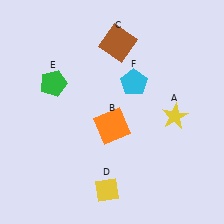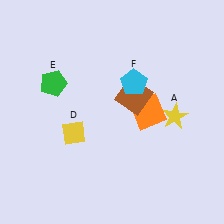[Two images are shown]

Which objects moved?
The objects that moved are: the orange square (B), the brown square (C), the yellow diamond (D).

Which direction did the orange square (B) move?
The orange square (B) moved right.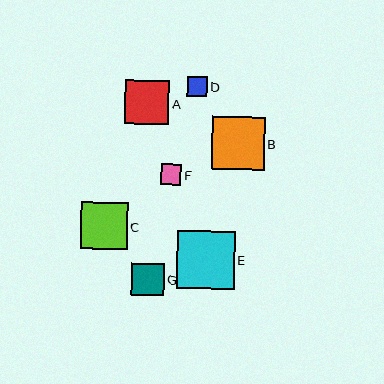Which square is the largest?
Square E is the largest with a size of approximately 58 pixels.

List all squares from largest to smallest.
From largest to smallest: E, B, C, A, G, F, D.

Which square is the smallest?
Square D is the smallest with a size of approximately 20 pixels.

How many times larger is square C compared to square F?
Square C is approximately 2.3 times the size of square F.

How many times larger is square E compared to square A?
Square E is approximately 1.3 times the size of square A.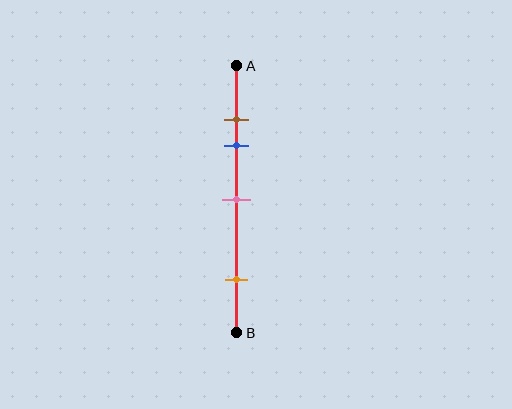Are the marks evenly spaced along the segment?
No, the marks are not evenly spaced.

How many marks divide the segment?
There are 4 marks dividing the segment.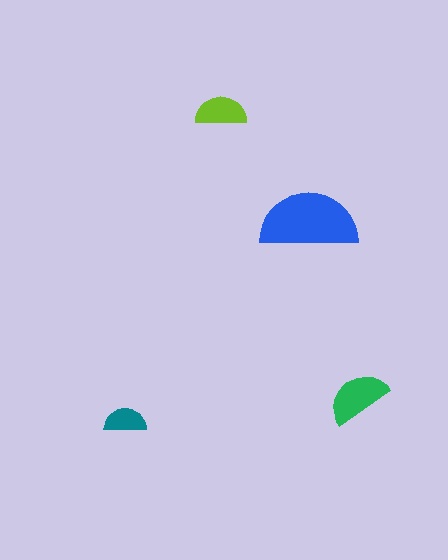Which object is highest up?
The lime semicircle is topmost.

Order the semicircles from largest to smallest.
the blue one, the green one, the lime one, the teal one.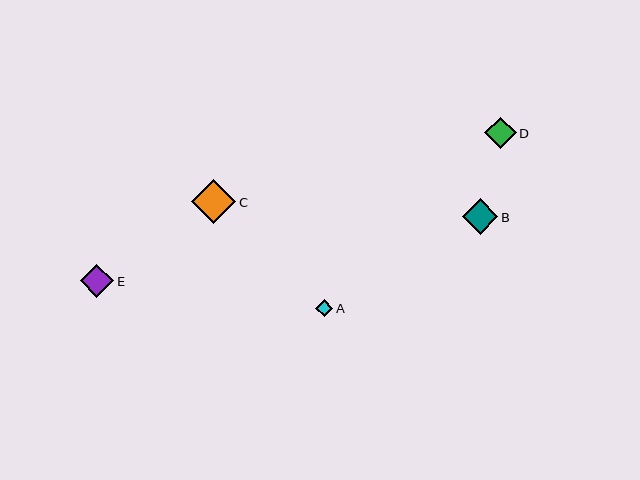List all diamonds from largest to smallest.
From largest to smallest: C, B, E, D, A.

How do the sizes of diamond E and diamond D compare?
Diamond E and diamond D are approximately the same size.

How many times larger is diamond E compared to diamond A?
Diamond E is approximately 2.0 times the size of diamond A.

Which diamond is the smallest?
Diamond A is the smallest with a size of approximately 17 pixels.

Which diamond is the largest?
Diamond C is the largest with a size of approximately 44 pixels.